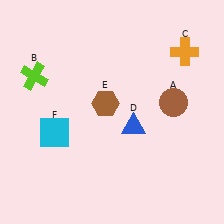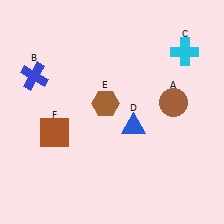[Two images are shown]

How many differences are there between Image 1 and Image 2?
There are 3 differences between the two images.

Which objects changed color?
B changed from lime to blue. C changed from orange to cyan. F changed from cyan to brown.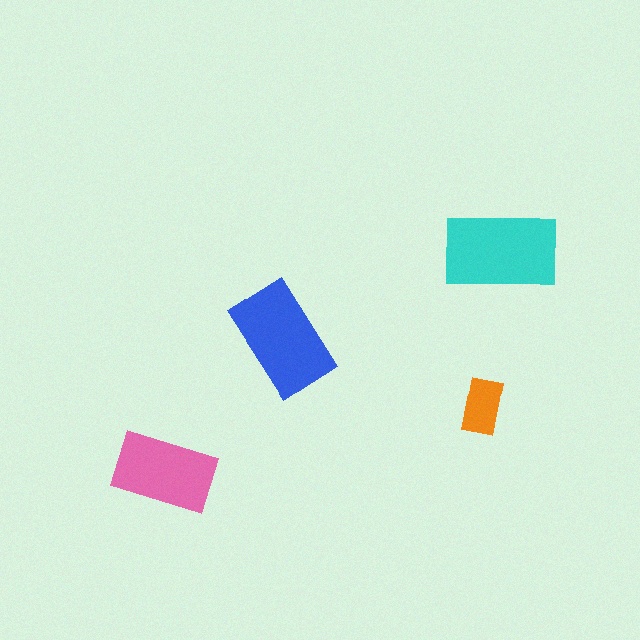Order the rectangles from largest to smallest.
the cyan one, the blue one, the pink one, the orange one.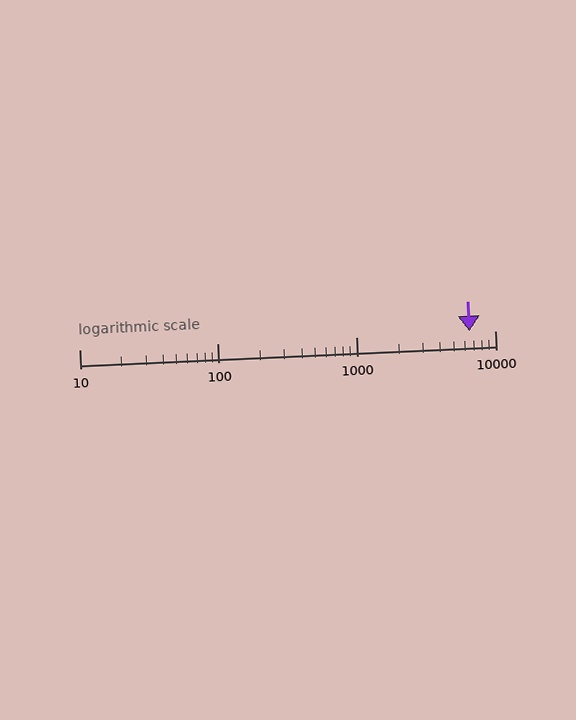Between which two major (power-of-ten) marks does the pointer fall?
The pointer is between 1000 and 10000.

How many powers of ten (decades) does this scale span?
The scale spans 3 decades, from 10 to 10000.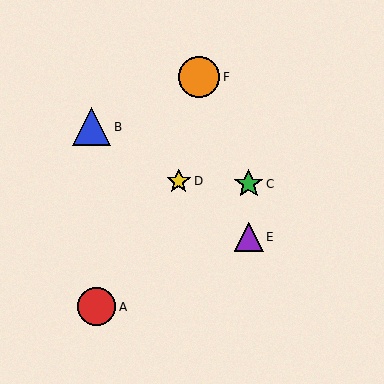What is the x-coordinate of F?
Object F is at x≈199.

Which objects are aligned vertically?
Objects C, E are aligned vertically.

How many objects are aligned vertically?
2 objects (C, E) are aligned vertically.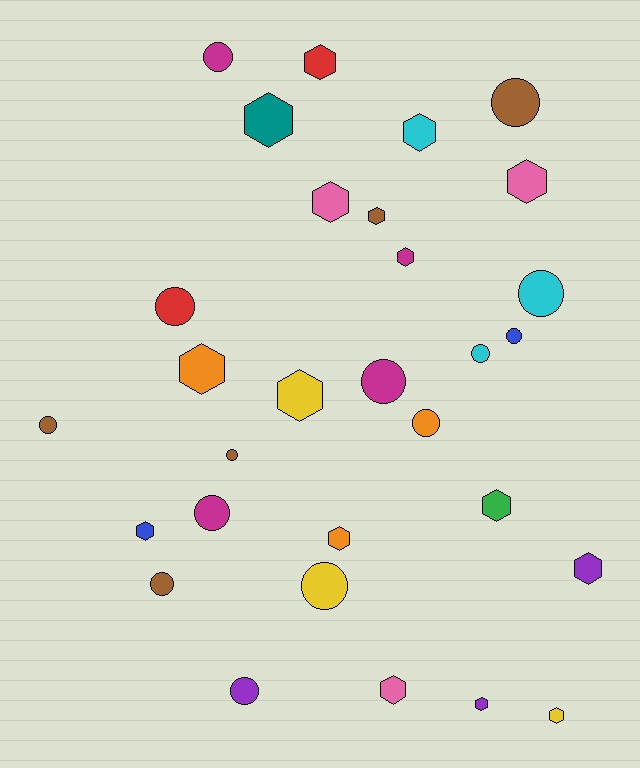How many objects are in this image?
There are 30 objects.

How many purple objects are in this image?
There are 3 purple objects.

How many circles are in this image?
There are 14 circles.